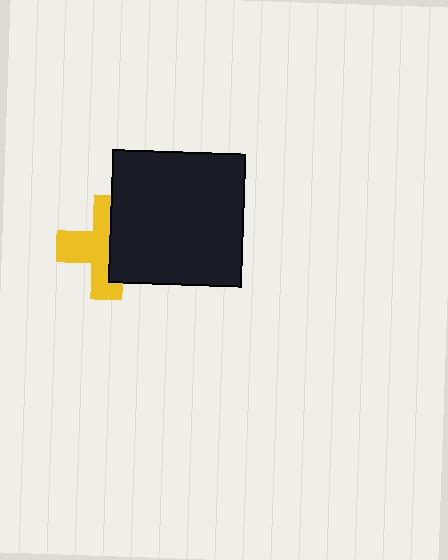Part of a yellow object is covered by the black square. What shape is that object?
It is a cross.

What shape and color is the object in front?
The object in front is a black square.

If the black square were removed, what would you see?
You would see the complete yellow cross.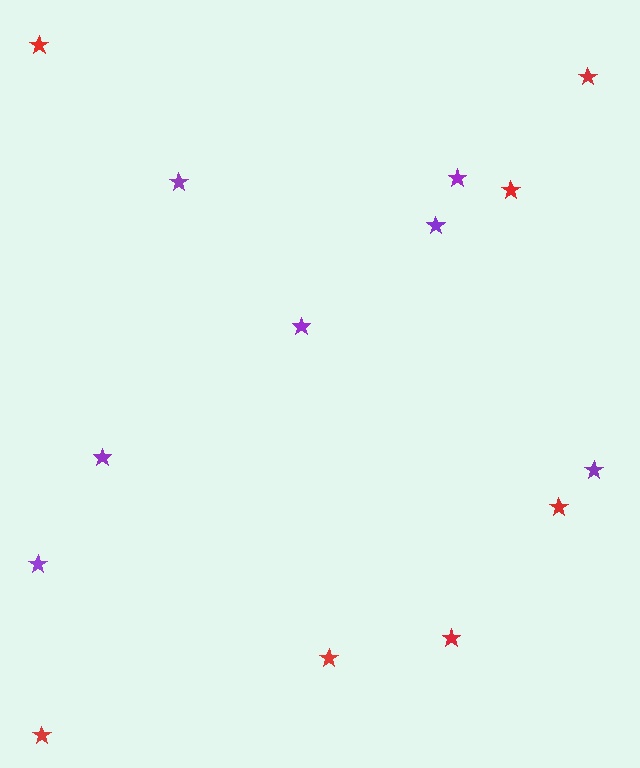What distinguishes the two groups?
There are 2 groups: one group of purple stars (7) and one group of red stars (7).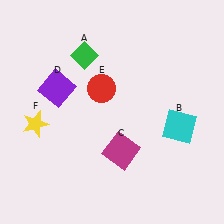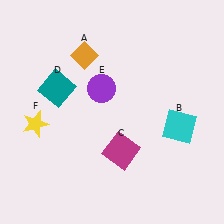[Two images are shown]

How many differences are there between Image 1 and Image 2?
There are 3 differences between the two images.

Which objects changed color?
A changed from green to orange. D changed from purple to teal. E changed from red to purple.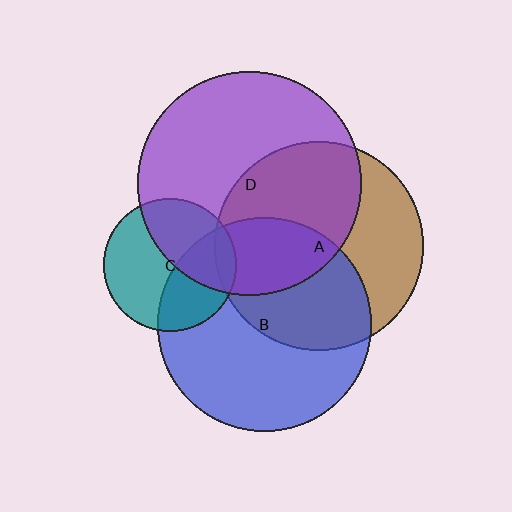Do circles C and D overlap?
Yes.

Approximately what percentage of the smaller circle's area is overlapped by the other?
Approximately 40%.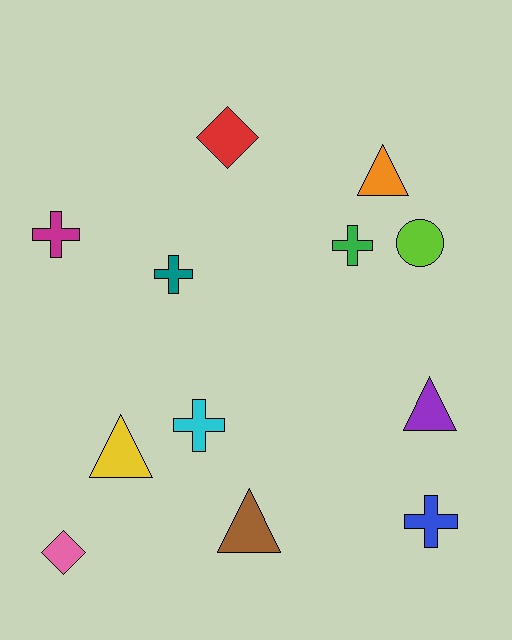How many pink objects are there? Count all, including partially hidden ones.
There is 1 pink object.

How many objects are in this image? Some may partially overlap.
There are 12 objects.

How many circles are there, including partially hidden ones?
There is 1 circle.